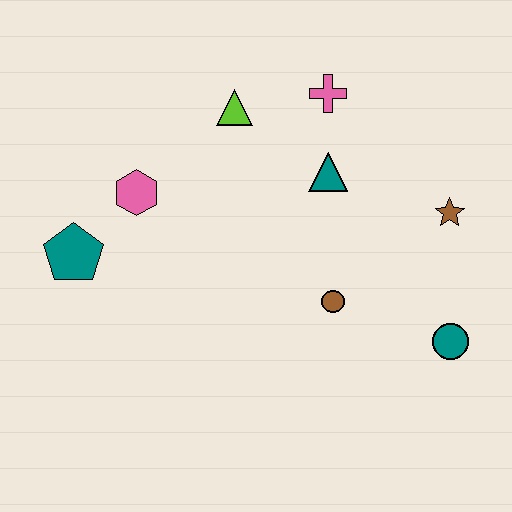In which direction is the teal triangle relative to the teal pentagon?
The teal triangle is to the right of the teal pentagon.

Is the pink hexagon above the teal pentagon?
Yes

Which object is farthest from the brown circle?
The teal pentagon is farthest from the brown circle.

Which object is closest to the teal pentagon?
The pink hexagon is closest to the teal pentagon.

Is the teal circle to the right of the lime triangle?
Yes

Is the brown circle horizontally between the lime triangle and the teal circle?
Yes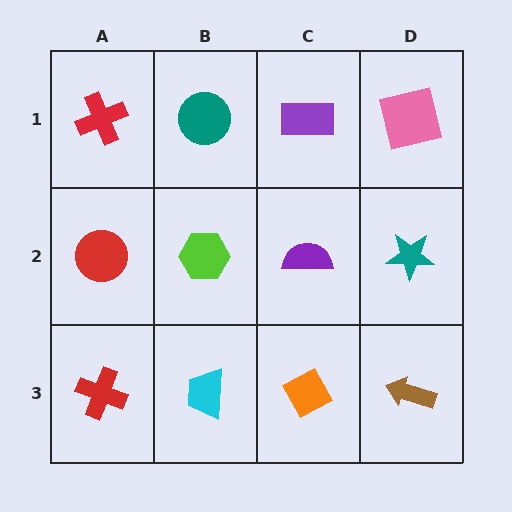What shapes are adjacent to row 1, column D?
A teal star (row 2, column D), a purple rectangle (row 1, column C).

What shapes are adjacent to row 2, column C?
A purple rectangle (row 1, column C), an orange diamond (row 3, column C), a lime hexagon (row 2, column B), a teal star (row 2, column D).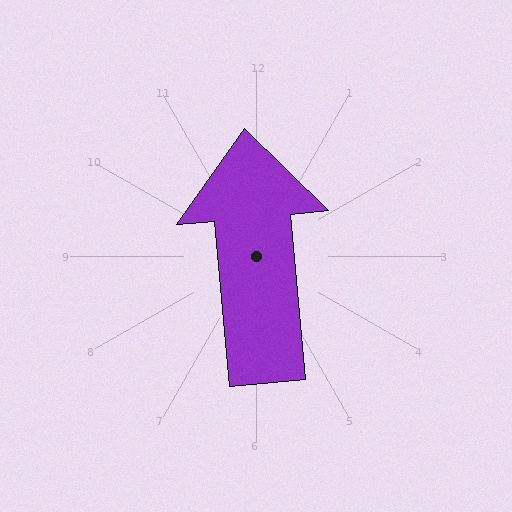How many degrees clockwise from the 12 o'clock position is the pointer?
Approximately 355 degrees.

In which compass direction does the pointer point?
North.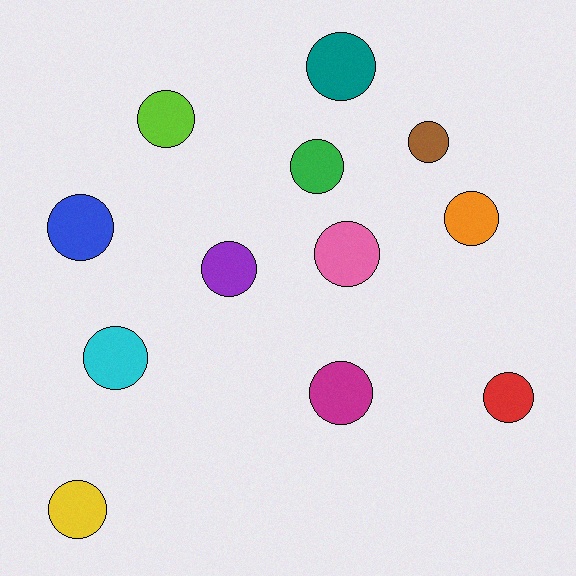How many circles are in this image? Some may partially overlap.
There are 12 circles.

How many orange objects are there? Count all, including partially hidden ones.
There is 1 orange object.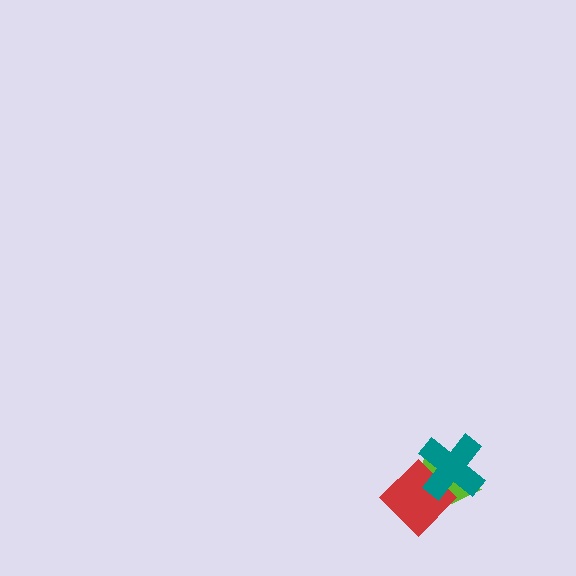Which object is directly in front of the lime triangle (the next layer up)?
The red diamond is directly in front of the lime triangle.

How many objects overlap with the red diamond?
2 objects overlap with the red diamond.